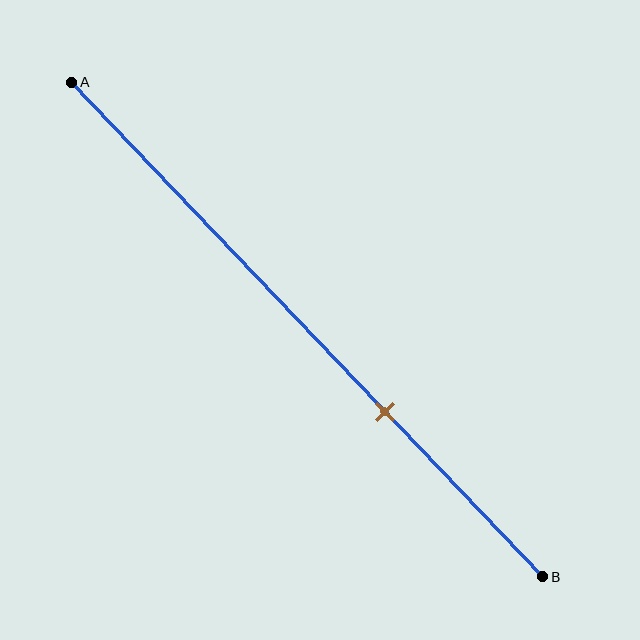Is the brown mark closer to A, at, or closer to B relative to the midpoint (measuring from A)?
The brown mark is closer to point B than the midpoint of segment AB.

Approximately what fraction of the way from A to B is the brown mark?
The brown mark is approximately 65% of the way from A to B.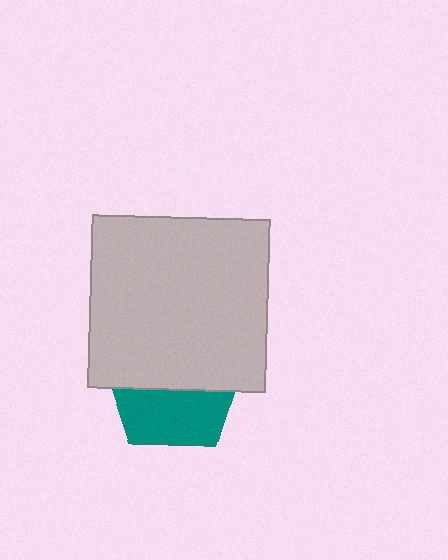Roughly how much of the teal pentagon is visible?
A small part of it is visible (roughly 44%).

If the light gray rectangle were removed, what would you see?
You would see the complete teal pentagon.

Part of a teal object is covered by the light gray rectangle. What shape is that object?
It is a pentagon.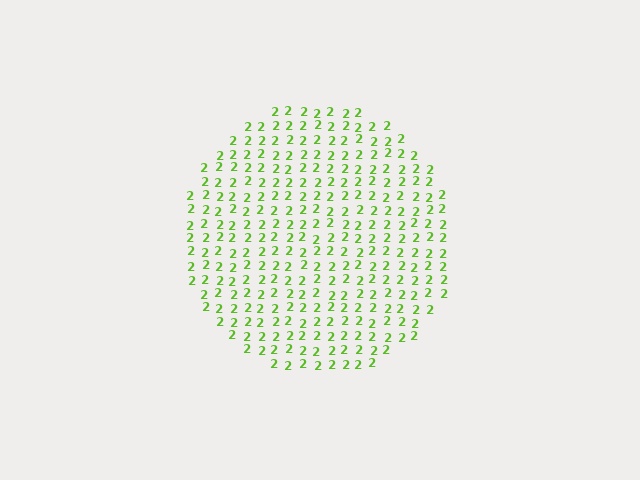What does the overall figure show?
The overall figure shows a circle.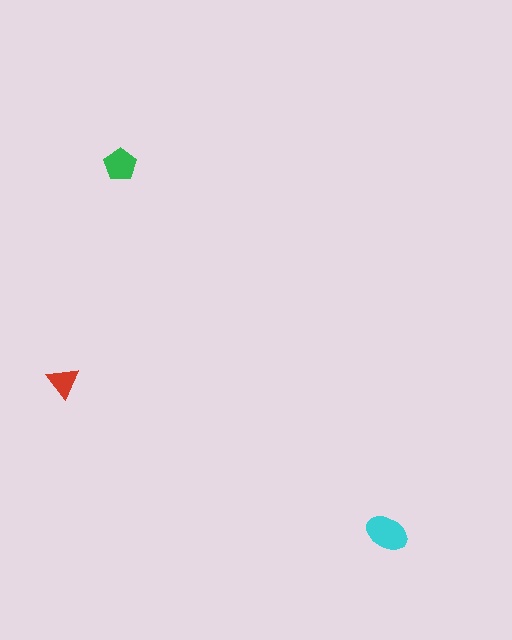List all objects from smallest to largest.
The red triangle, the green pentagon, the cyan ellipse.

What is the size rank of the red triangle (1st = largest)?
3rd.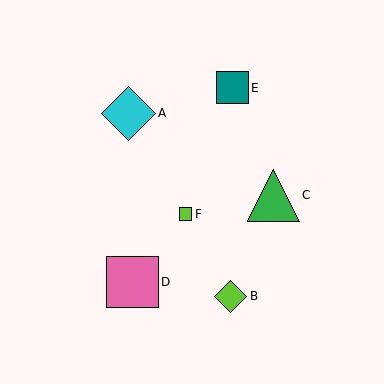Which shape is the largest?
The cyan diamond (labeled A) is the largest.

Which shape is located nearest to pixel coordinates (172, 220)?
The lime square (labeled F) at (186, 214) is nearest to that location.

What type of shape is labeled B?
Shape B is a lime diamond.